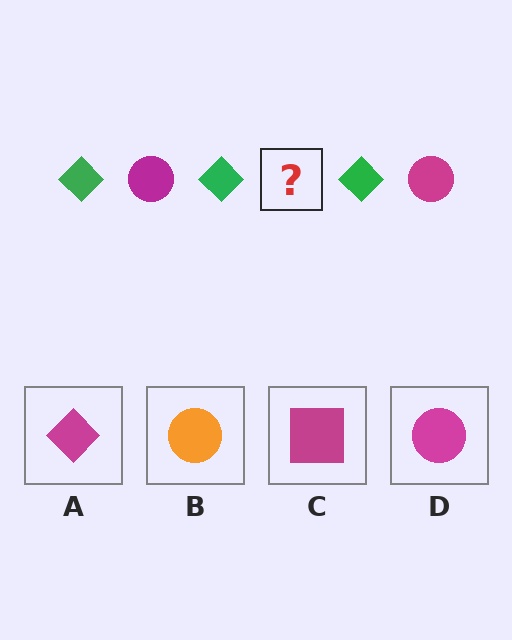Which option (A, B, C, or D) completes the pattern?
D.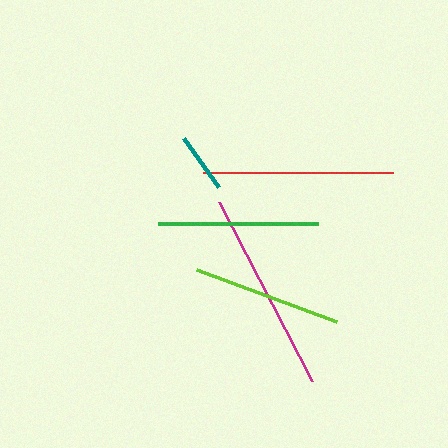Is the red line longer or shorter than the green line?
The red line is longer than the green line.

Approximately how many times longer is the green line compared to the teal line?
The green line is approximately 2.6 times the length of the teal line.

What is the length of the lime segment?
The lime segment is approximately 149 pixels long.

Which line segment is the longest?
The magenta line is the longest at approximately 201 pixels.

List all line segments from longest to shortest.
From longest to shortest: magenta, red, green, lime, teal.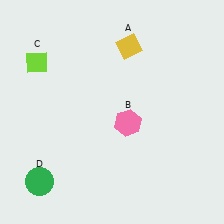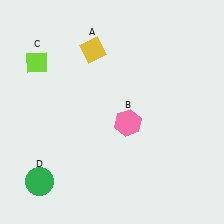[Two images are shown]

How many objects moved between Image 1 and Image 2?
1 object moved between the two images.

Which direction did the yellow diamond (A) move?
The yellow diamond (A) moved left.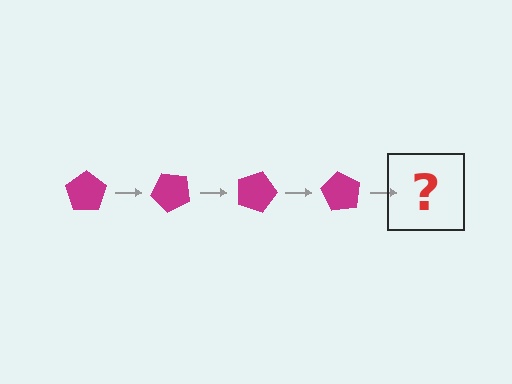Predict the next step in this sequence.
The next step is a magenta pentagon rotated 180 degrees.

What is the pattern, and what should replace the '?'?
The pattern is that the pentagon rotates 45 degrees each step. The '?' should be a magenta pentagon rotated 180 degrees.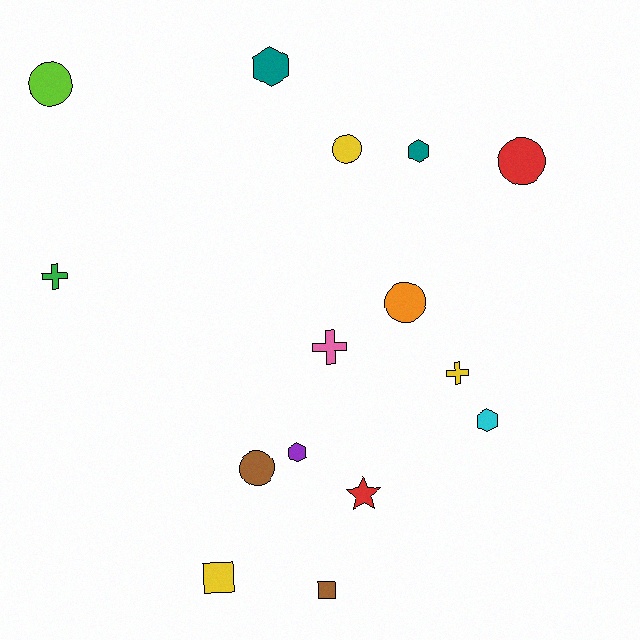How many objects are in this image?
There are 15 objects.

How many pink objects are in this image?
There is 1 pink object.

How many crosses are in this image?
There are 3 crosses.